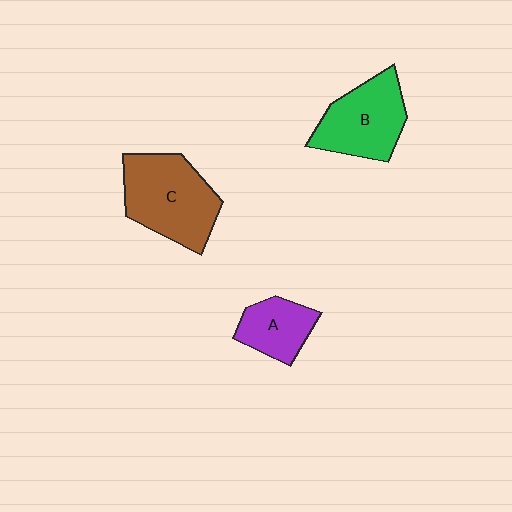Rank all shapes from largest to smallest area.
From largest to smallest: C (brown), B (green), A (purple).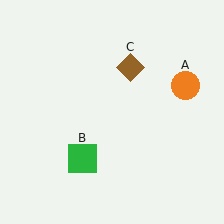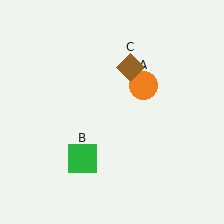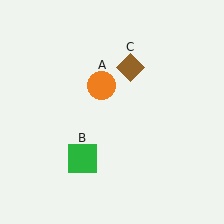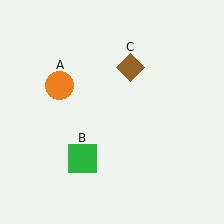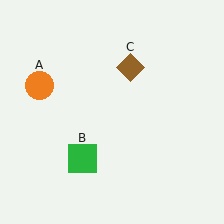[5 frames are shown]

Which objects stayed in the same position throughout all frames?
Green square (object B) and brown diamond (object C) remained stationary.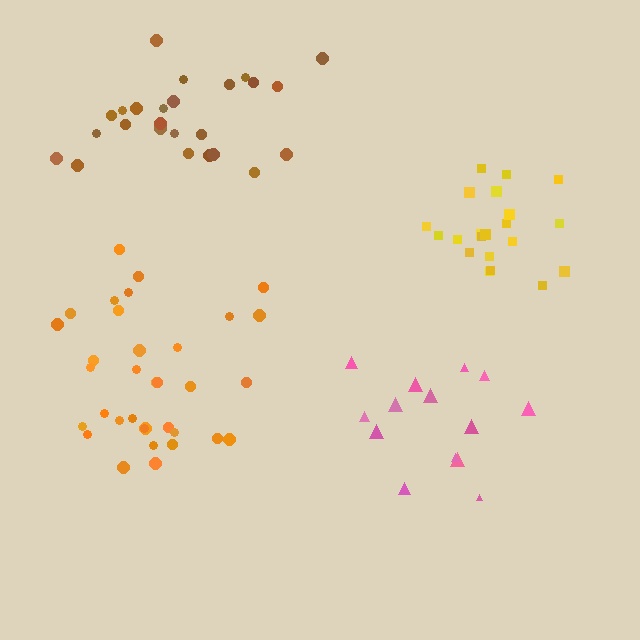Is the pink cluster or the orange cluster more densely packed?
Orange.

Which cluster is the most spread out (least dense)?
Pink.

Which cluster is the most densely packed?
Yellow.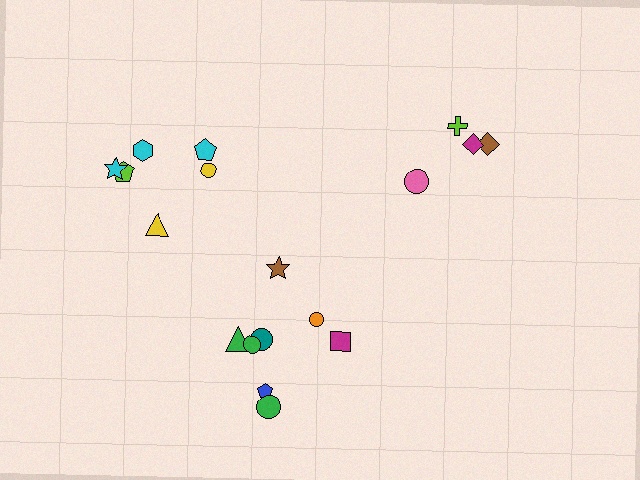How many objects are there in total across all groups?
There are 18 objects.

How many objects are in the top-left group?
There are 6 objects.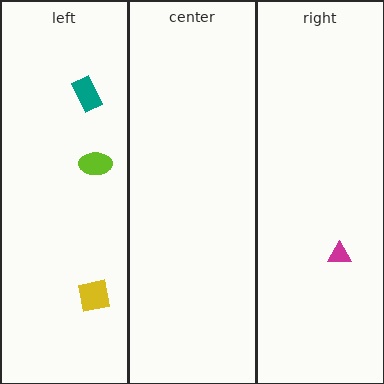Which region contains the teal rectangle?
The left region.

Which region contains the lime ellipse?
The left region.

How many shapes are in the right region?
1.